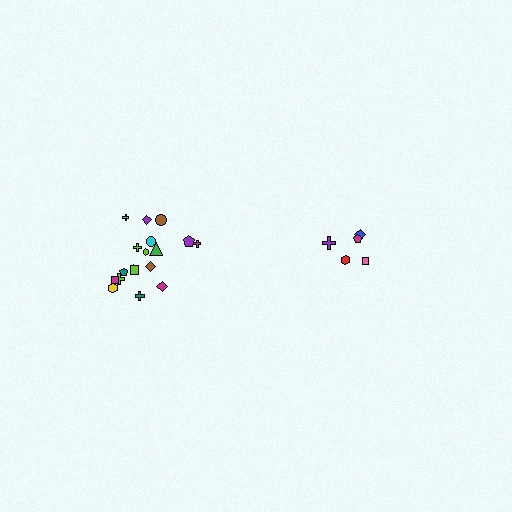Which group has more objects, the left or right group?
The left group.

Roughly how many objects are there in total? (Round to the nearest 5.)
Roughly 25 objects in total.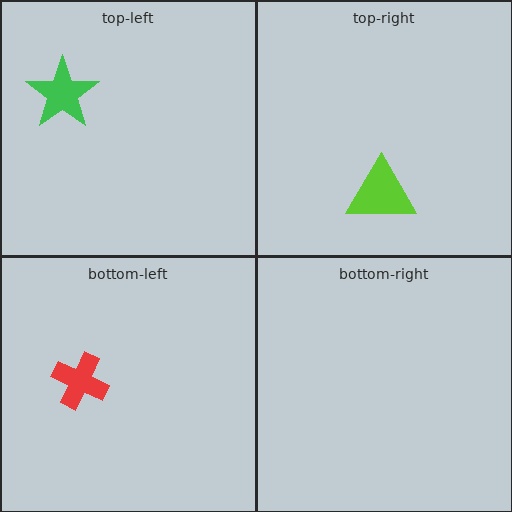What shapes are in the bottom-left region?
The red cross.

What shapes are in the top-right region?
The lime triangle.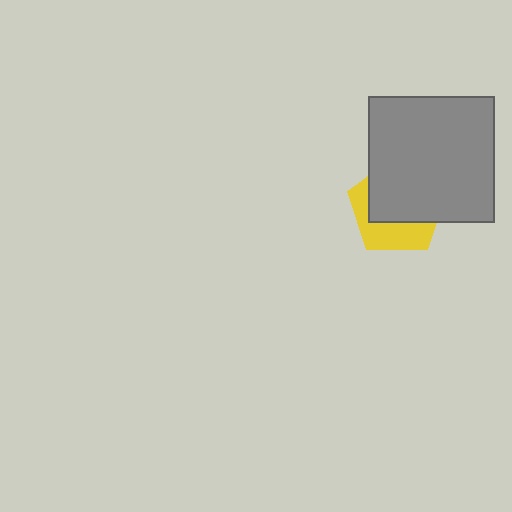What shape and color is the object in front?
The object in front is a gray square.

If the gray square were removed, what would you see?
You would see the complete yellow pentagon.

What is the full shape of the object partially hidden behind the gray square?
The partially hidden object is a yellow pentagon.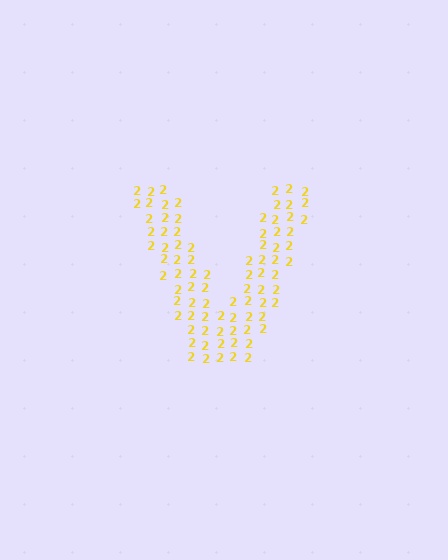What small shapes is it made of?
It is made of small digit 2's.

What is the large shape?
The large shape is the letter V.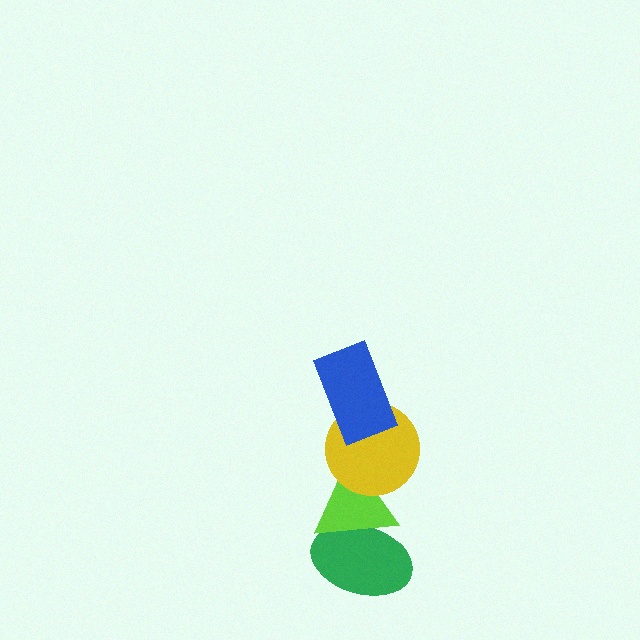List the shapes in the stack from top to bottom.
From top to bottom: the blue rectangle, the yellow circle, the lime triangle, the green ellipse.